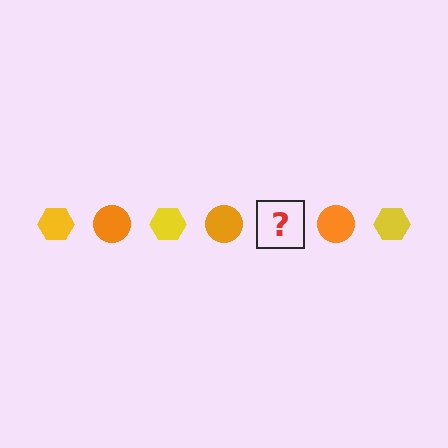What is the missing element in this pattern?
The missing element is a yellow hexagon.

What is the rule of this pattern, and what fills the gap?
The rule is that the pattern alternates between yellow hexagon and orange circle. The gap should be filled with a yellow hexagon.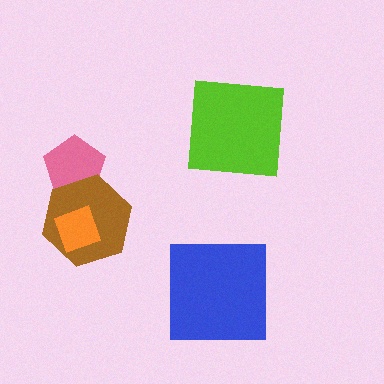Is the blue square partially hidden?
No, no other shape covers it.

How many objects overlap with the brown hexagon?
2 objects overlap with the brown hexagon.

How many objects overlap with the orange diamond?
1 object overlaps with the orange diamond.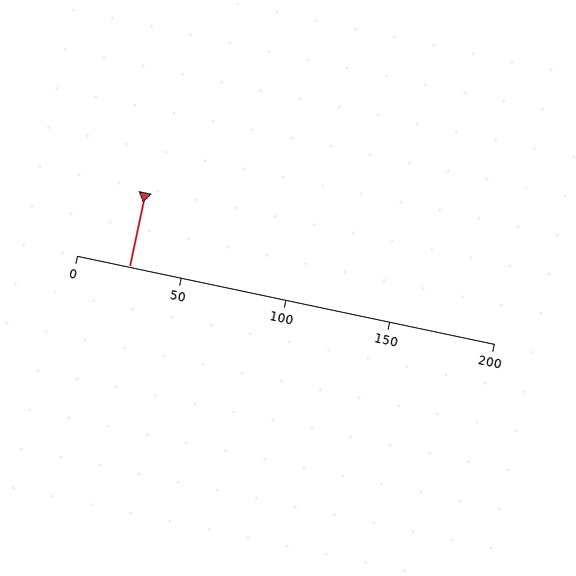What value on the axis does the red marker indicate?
The marker indicates approximately 25.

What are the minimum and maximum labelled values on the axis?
The axis runs from 0 to 200.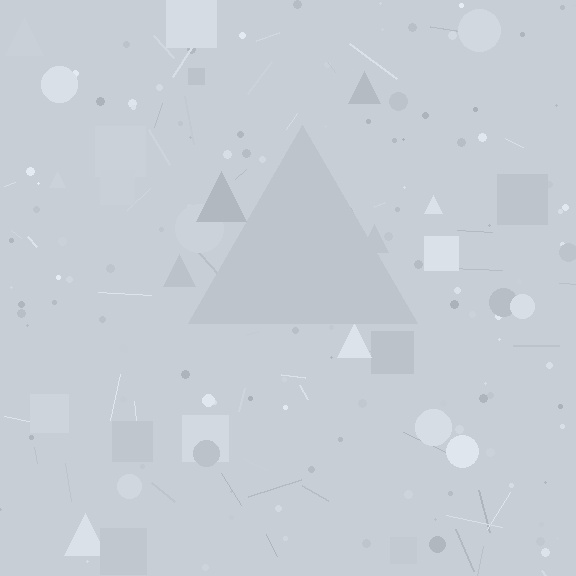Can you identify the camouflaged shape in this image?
The camouflaged shape is a triangle.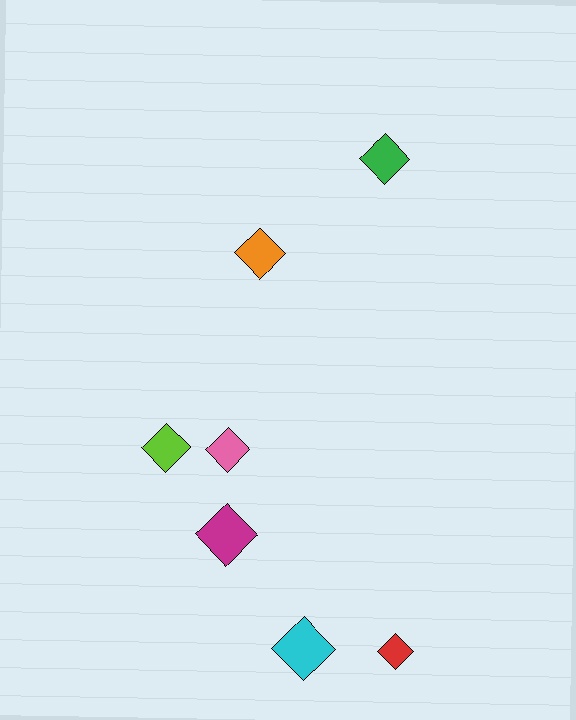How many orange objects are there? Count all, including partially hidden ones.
There is 1 orange object.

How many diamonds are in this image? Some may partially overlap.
There are 7 diamonds.